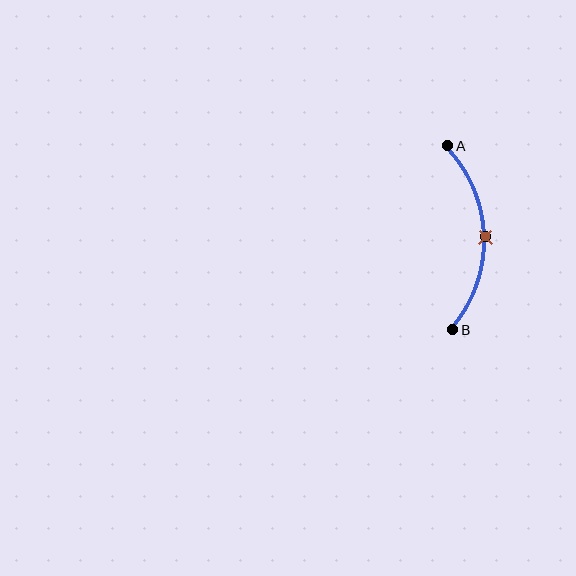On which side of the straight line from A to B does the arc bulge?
The arc bulges to the right of the straight line connecting A and B.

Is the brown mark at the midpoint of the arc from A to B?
Yes. The brown mark lies on the arc at equal arc-length from both A and B — it is the arc midpoint.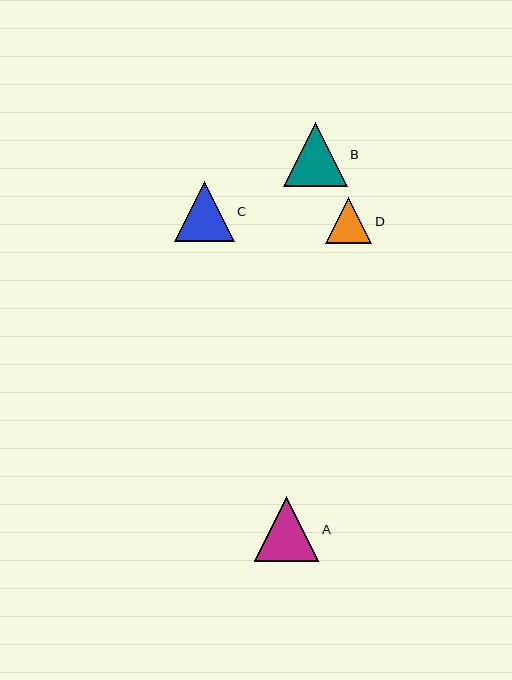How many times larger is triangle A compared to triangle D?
Triangle A is approximately 1.4 times the size of triangle D.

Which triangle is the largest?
Triangle A is the largest with a size of approximately 65 pixels.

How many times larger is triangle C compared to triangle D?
Triangle C is approximately 1.3 times the size of triangle D.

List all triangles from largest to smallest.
From largest to smallest: A, B, C, D.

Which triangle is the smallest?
Triangle D is the smallest with a size of approximately 46 pixels.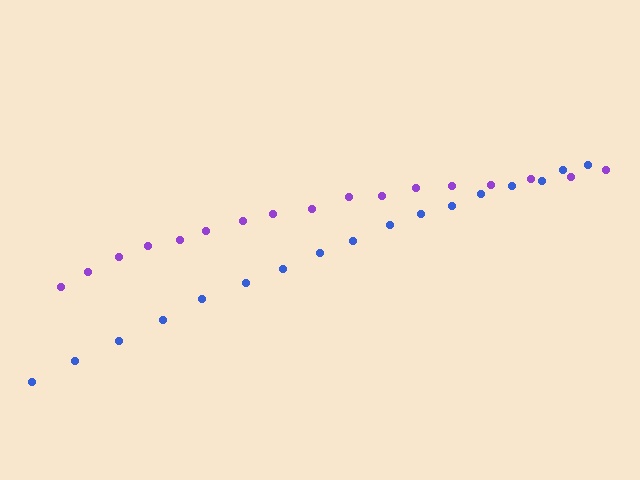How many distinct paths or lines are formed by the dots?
There are 2 distinct paths.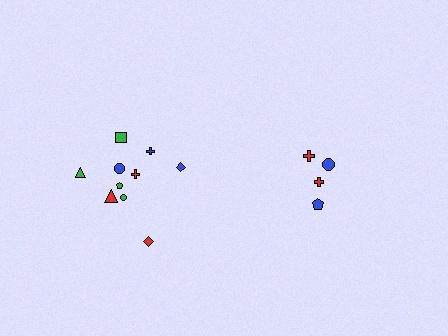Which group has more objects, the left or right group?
The left group.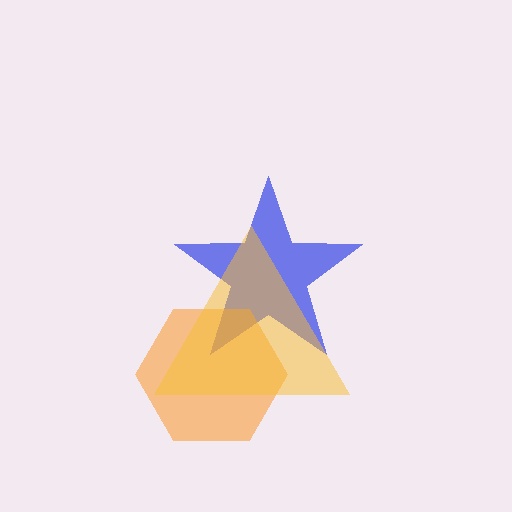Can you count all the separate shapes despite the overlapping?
Yes, there are 3 separate shapes.